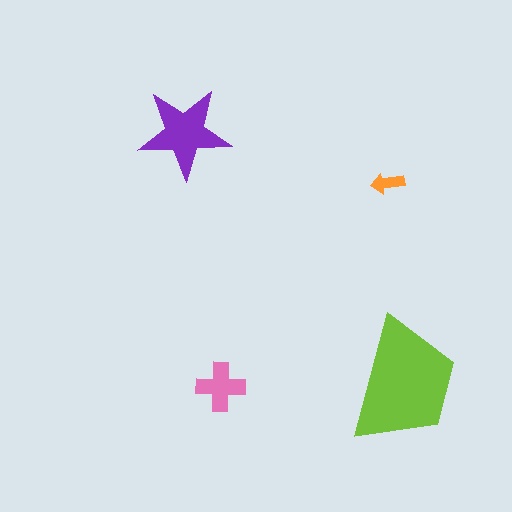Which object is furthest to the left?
The purple star is leftmost.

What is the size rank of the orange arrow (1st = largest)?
4th.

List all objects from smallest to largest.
The orange arrow, the pink cross, the purple star, the lime trapezoid.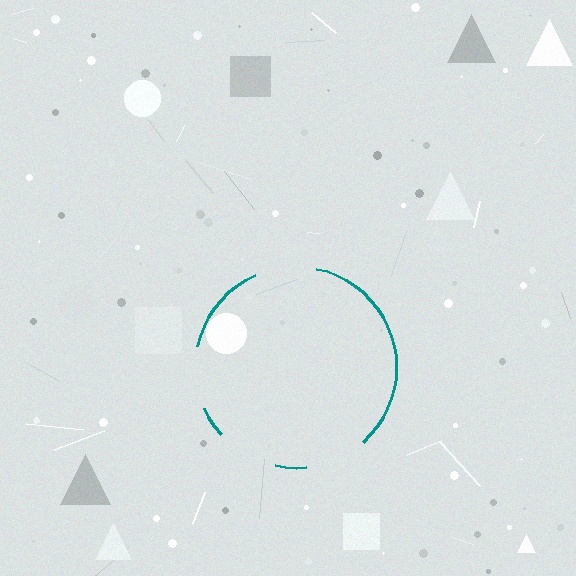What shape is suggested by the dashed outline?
The dashed outline suggests a circle.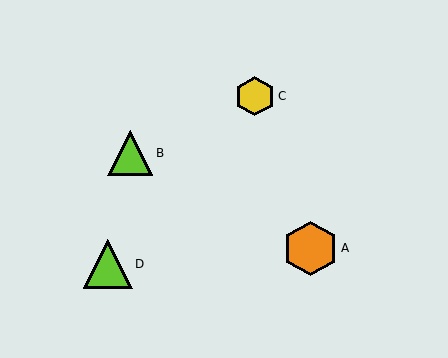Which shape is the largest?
The orange hexagon (labeled A) is the largest.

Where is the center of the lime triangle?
The center of the lime triangle is at (130, 153).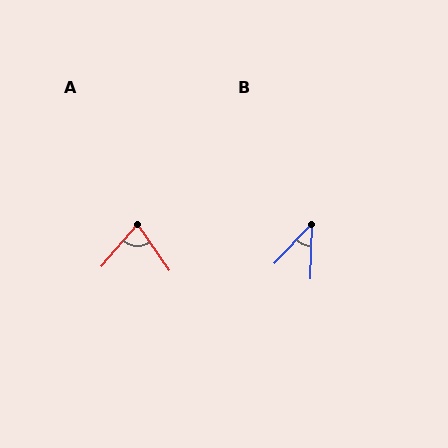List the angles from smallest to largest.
B (42°), A (76°).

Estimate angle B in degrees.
Approximately 42 degrees.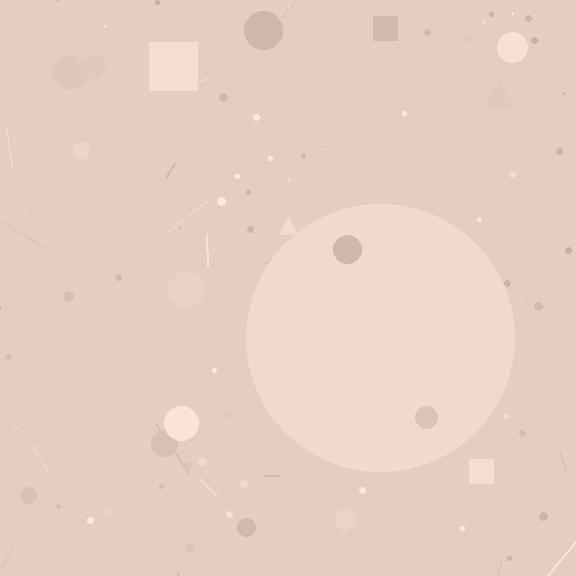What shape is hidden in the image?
A circle is hidden in the image.